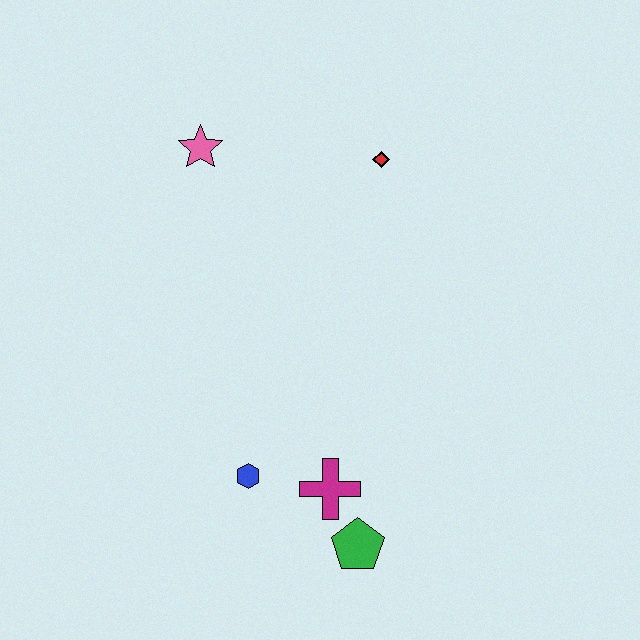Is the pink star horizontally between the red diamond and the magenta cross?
No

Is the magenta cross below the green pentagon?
No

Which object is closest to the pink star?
The red diamond is closest to the pink star.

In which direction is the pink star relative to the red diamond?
The pink star is to the left of the red diamond.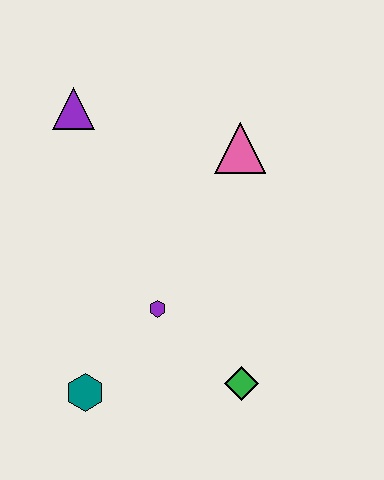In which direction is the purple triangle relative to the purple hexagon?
The purple triangle is above the purple hexagon.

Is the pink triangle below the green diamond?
No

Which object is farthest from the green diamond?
The purple triangle is farthest from the green diamond.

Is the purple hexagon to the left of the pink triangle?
Yes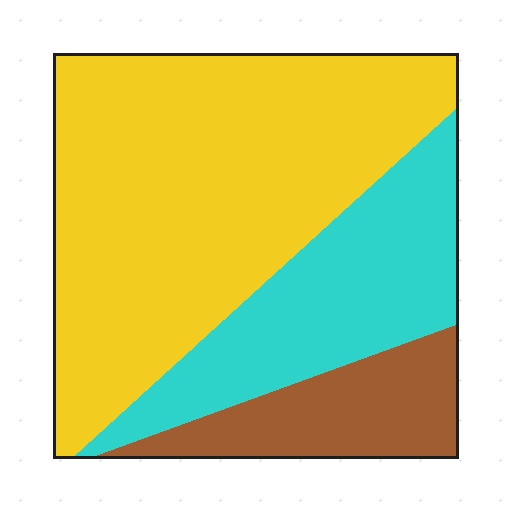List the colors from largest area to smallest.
From largest to smallest: yellow, cyan, brown.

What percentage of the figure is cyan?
Cyan covers 26% of the figure.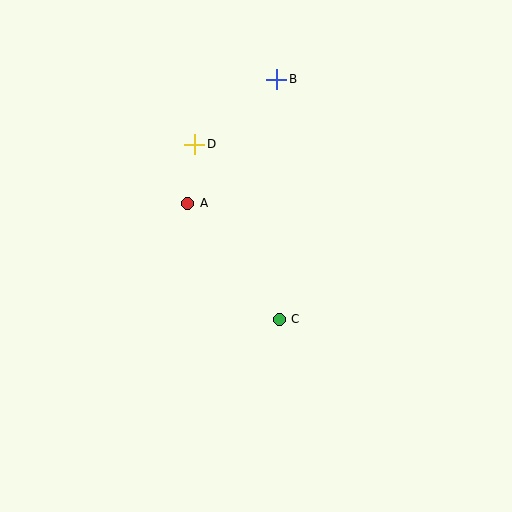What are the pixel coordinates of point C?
Point C is at (279, 319).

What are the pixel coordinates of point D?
Point D is at (195, 144).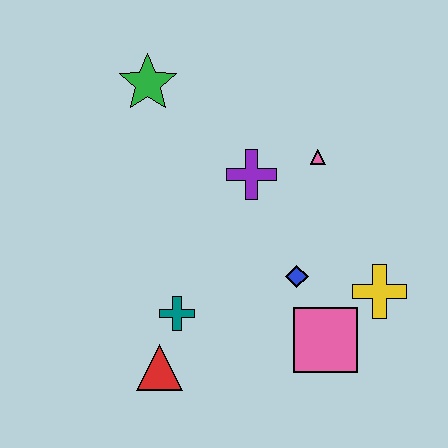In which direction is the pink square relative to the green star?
The pink square is below the green star.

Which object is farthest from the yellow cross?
The green star is farthest from the yellow cross.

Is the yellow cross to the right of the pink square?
Yes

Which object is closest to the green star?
The purple cross is closest to the green star.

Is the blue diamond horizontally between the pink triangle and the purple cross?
Yes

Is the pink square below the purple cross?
Yes